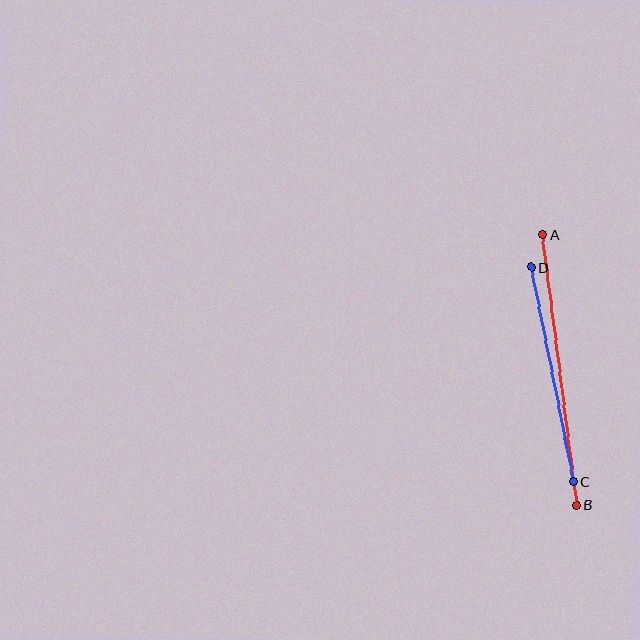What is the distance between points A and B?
The distance is approximately 273 pixels.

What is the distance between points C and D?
The distance is approximately 219 pixels.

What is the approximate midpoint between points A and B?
The midpoint is at approximately (559, 370) pixels.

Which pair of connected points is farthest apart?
Points A and B are farthest apart.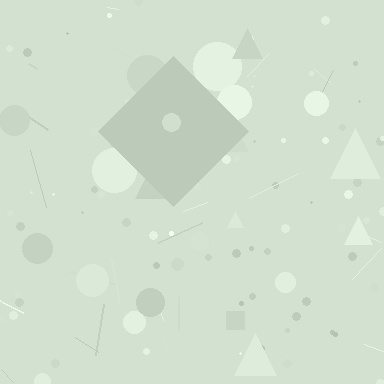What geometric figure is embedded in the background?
A diamond is embedded in the background.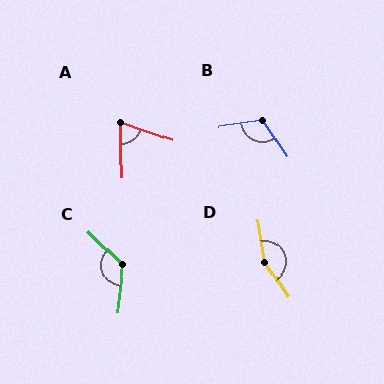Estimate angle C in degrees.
Approximately 128 degrees.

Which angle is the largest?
D, at approximately 155 degrees.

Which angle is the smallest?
A, at approximately 69 degrees.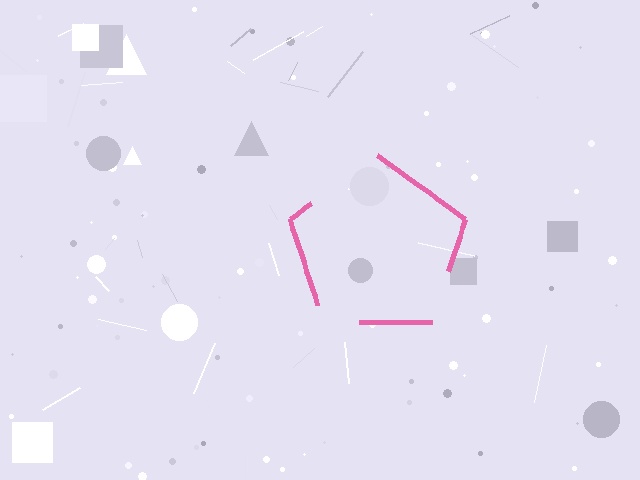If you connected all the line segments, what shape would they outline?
They would outline a pentagon.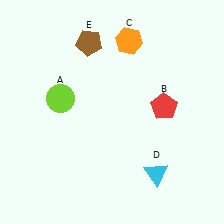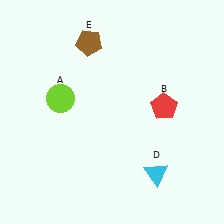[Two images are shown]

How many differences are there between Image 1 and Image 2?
There is 1 difference between the two images.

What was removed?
The orange hexagon (C) was removed in Image 2.